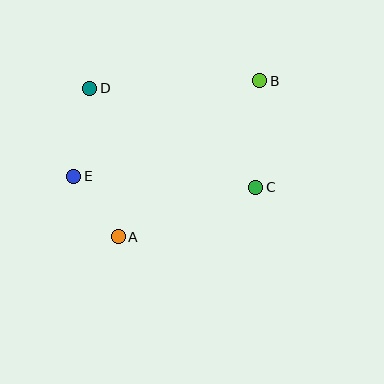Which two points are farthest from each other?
Points A and B are farthest from each other.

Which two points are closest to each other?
Points A and E are closest to each other.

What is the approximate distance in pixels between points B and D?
The distance between B and D is approximately 170 pixels.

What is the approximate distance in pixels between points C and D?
The distance between C and D is approximately 193 pixels.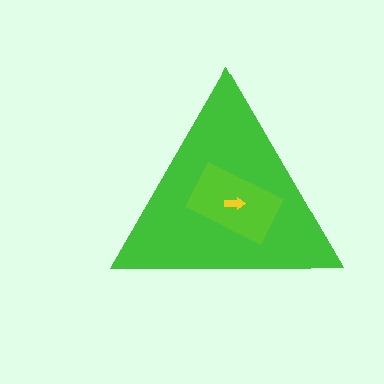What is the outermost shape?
The green triangle.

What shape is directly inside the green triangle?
The lime rectangle.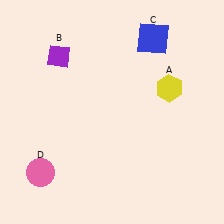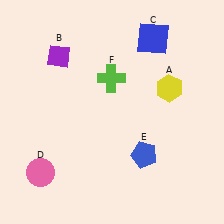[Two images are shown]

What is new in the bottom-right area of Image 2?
A blue pentagon (E) was added in the bottom-right area of Image 2.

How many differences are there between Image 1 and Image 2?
There are 2 differences between the two images.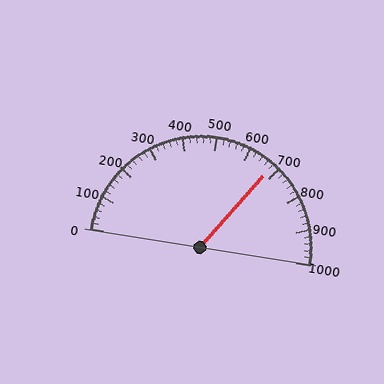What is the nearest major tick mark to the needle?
The nearest major tick mark is 700.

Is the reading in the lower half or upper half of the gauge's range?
The reading is in the upper half of the range (0 to 1000).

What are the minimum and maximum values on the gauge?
The gauge ranges from 0 to 1000.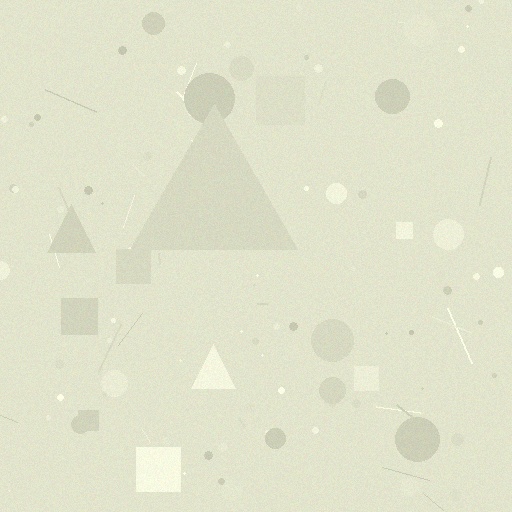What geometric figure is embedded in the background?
A triangle is embedded in the background.